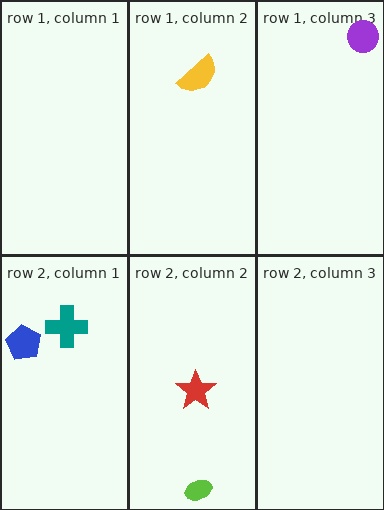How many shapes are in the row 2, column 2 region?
2.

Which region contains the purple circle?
The row 1, column 3 region.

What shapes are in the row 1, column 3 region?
The purple circle.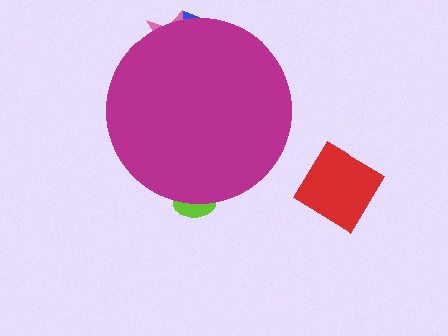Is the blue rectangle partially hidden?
Yes, the blue rectangle is partially hidden behind the magenta circle.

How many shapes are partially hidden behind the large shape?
3 shapes are partially hidden.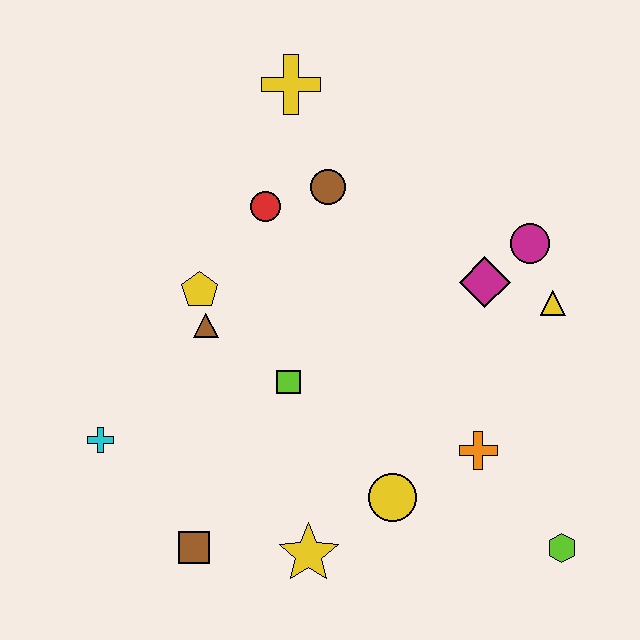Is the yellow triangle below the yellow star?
No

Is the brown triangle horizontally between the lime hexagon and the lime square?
No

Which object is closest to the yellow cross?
The brown circle is closest to the yellow cross.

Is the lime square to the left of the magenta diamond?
Yes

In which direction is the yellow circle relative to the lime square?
The yellow circle is below the lime square.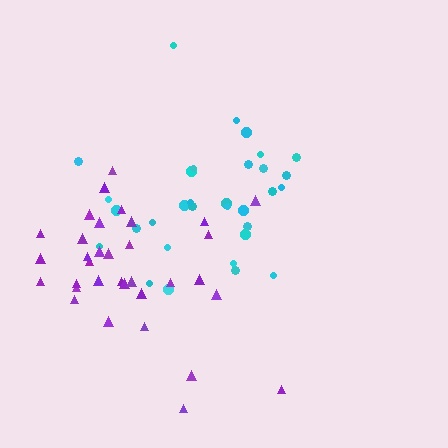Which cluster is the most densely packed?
Cyan.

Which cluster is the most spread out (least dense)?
Purple.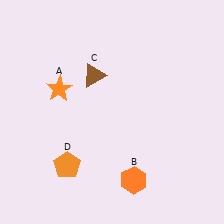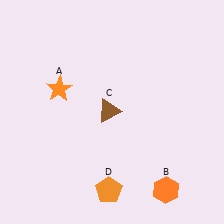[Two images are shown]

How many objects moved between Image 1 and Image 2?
3 objects moved between the two images.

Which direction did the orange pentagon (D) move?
The orange pentagon (D) moved right.